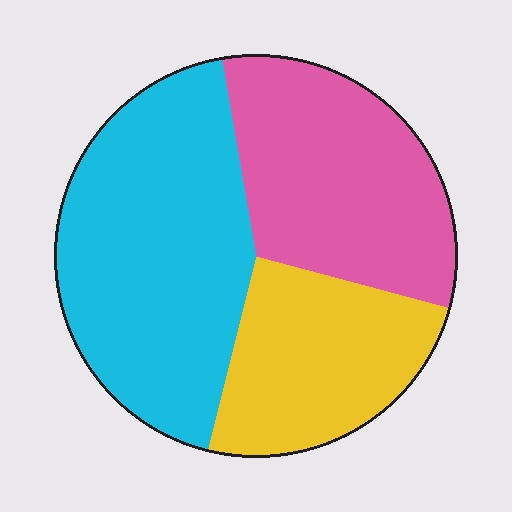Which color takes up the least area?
Yellow, at roughly 25%.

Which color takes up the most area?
Cyan, at roughly 45%.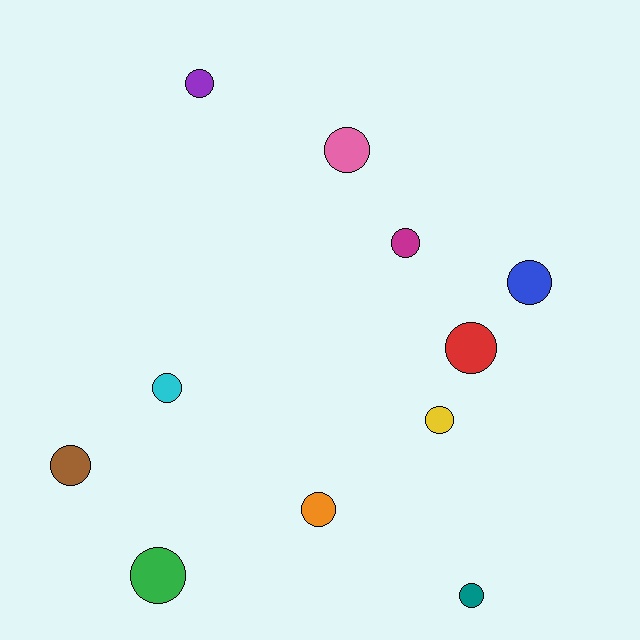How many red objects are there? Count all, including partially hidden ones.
There is 1 red object.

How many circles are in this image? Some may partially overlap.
There are 11 circles.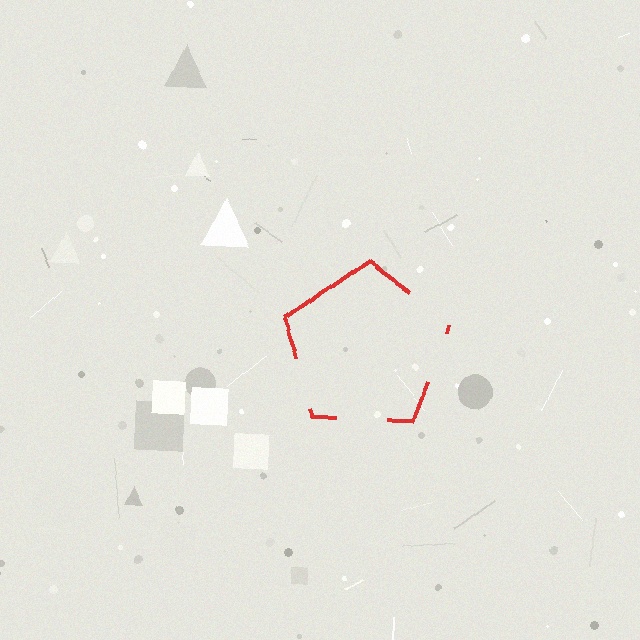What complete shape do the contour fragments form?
The contour fragments form a pentagon.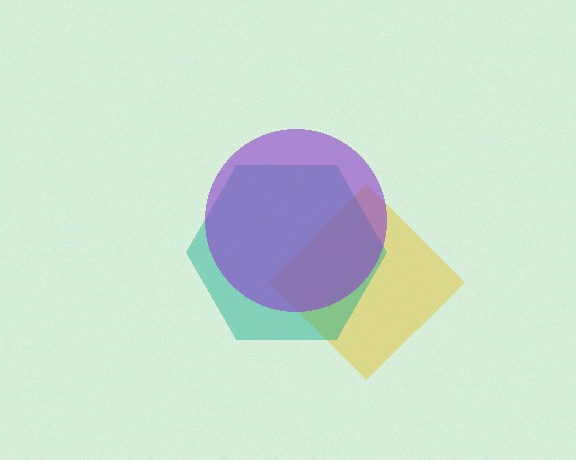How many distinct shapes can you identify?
There are 3 distinct shapes: a yellow diamond, a teal hexagon, a purple circle.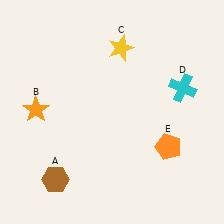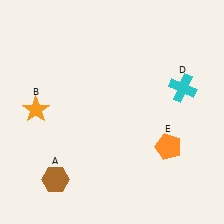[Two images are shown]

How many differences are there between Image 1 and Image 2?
There is 1 difference between the two images.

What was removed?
The yellow star (C) was removed in Image 2.